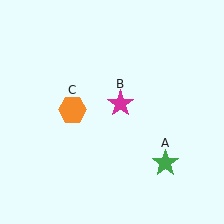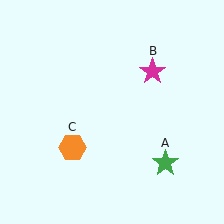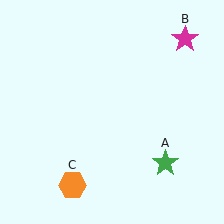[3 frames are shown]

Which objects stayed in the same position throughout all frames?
Green star (object A) remained stationary.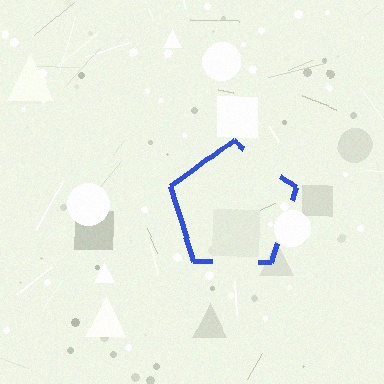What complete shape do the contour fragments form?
The contour fragments form a pentagon.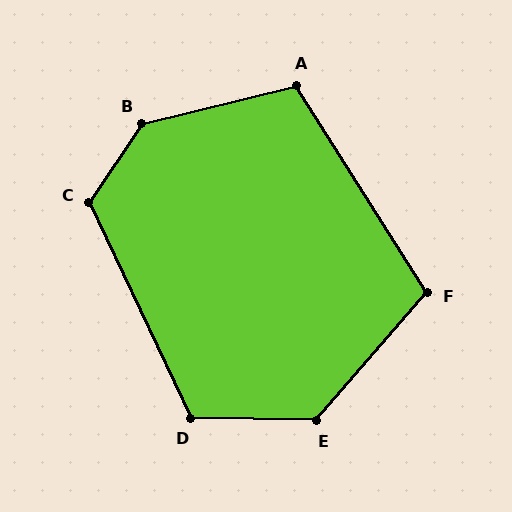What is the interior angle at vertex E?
Approximately 130 degrees (obtuse).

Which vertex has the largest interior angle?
B, at approximately 137 degrees.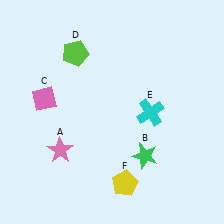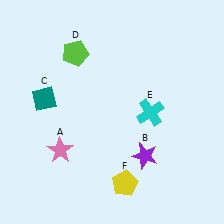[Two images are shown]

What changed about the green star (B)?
In Image 1, B is green. In Image 2, it changed to purple.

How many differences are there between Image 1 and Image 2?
There are 2 differences between the two images.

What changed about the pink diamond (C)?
In Image 1, C is pink. In Image 2, it changed to teal.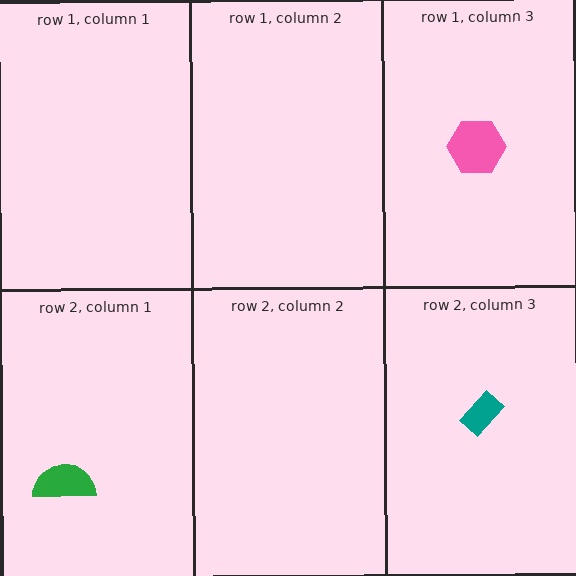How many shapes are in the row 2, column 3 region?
1.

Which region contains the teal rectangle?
The row 2, column 3 region.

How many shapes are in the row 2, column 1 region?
1.